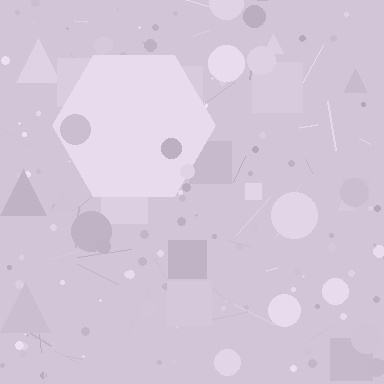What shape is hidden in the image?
A hexagon is hidden in the image.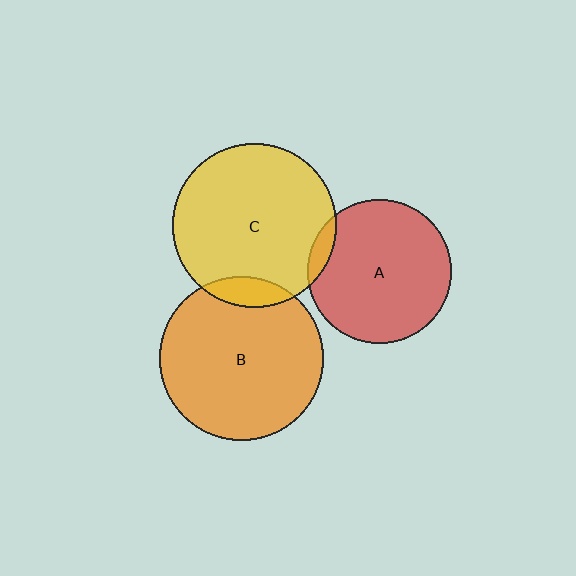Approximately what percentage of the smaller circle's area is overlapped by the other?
Approximately 5%.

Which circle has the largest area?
Circle C (yellow).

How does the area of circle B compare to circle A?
Approximately 1.3 times.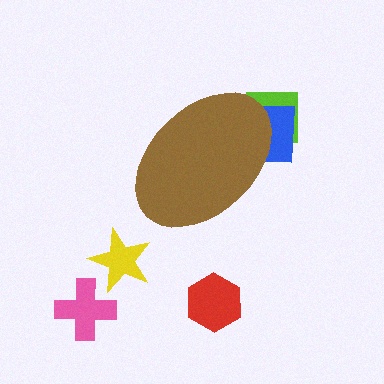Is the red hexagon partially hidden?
No, the red hexagon is fully visible.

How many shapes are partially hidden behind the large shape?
2 shapes are partially hidden.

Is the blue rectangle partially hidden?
Yes, the blue rectangle is partially hidden behind the brown ellipse.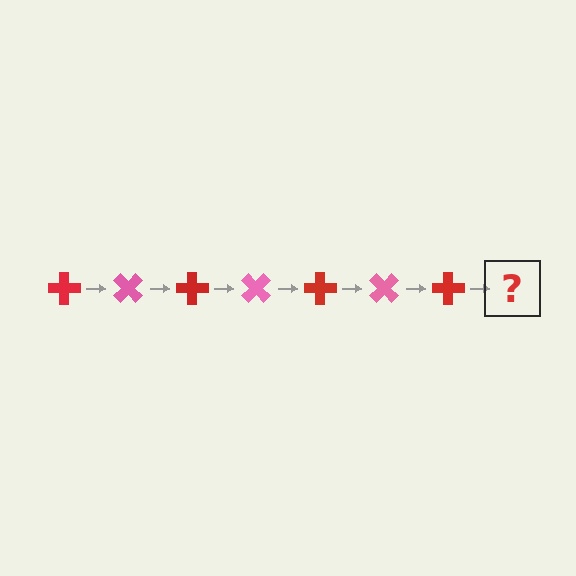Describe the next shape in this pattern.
It should be a pink cross, rotated 315 degrees from the start.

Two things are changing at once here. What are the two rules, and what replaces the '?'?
The two rules are that it rotates 45 degrees each step and the color cycles through red and pink. The '?' should be a pink cross, rotated 315 degrees from the start.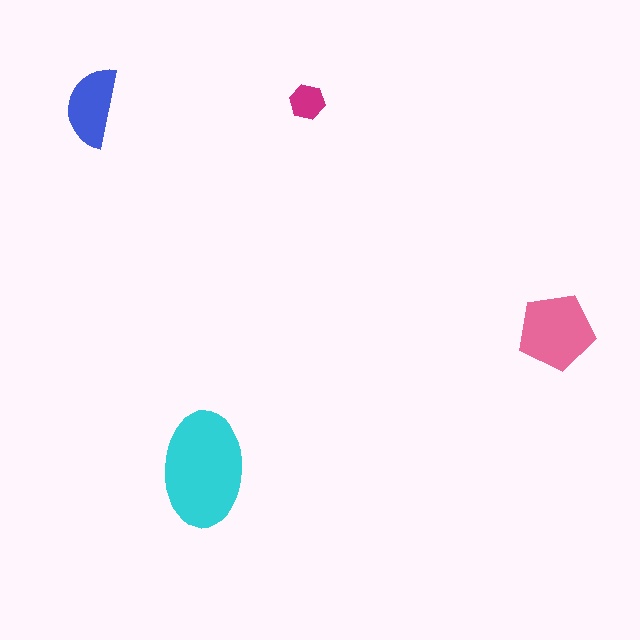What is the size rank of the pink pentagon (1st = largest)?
2nd.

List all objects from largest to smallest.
The cyan ellipse, the pink pentagon, the blue semicircle, the magenta hexagon.